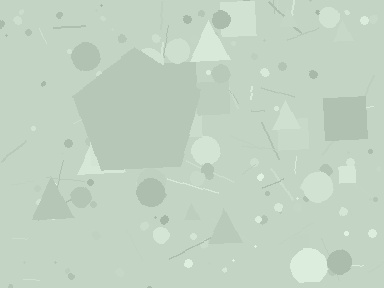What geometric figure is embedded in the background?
A pentagon is embedded in the background.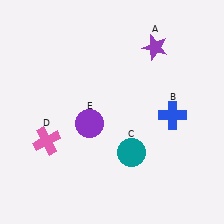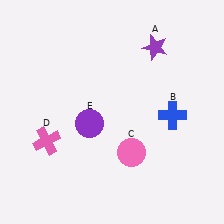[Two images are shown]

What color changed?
The circle (C) changed from teal in Image 1 to pink in Image 2.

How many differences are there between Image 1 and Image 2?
There is 1 difference between the two images.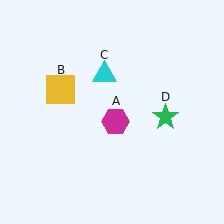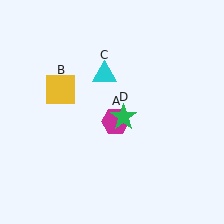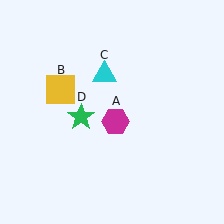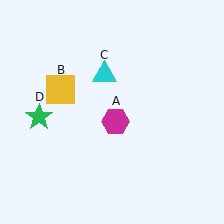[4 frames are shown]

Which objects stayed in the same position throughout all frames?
Magenta hexagon (object A) and yellow square (object B) and cyan triangle (object C) remained stationary.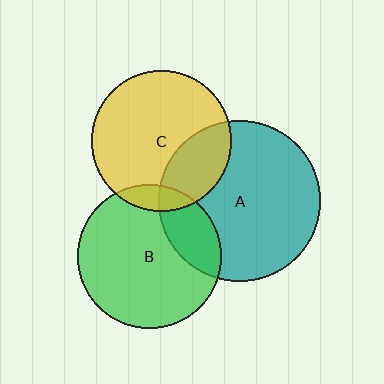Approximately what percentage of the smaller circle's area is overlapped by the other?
Approximately 25%.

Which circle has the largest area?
Circle A (teal).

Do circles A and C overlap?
Yes.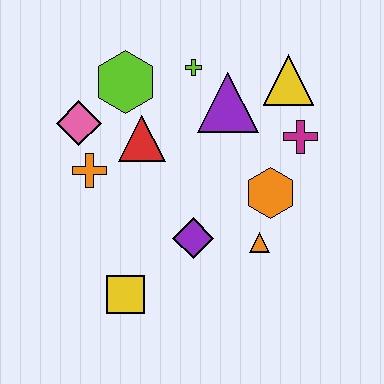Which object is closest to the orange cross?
The pink diamond is closest to the orange cross.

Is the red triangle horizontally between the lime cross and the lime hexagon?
Yes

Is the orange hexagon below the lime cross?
Yes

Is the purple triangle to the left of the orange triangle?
Yes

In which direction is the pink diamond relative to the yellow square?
The pink diamond is above the yellow square.